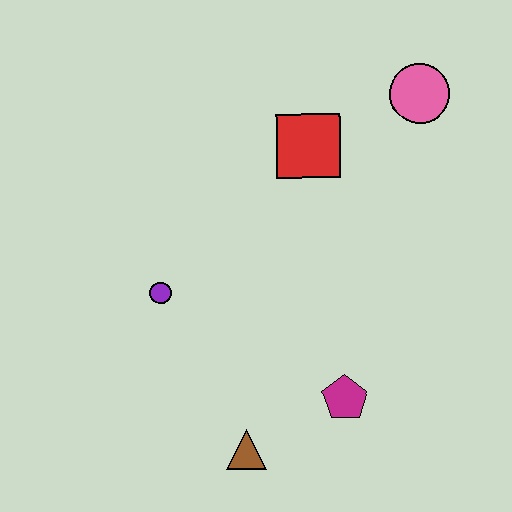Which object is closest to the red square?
The pink circle is closest to the red square.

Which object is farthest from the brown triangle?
The pink circle is farthest from the brown triangle.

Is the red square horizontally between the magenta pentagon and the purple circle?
Yes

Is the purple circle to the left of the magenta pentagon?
Yes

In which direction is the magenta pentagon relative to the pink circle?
The magenta pentagon is below the pink circle.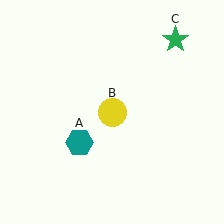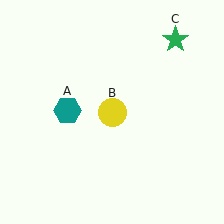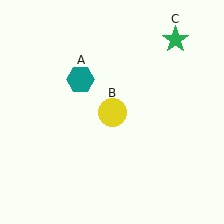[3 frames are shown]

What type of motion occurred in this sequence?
The teal hexagon (object A) rotated clockwise around the center of the scene.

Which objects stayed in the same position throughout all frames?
Yellow circle (object B) and green star (object C) remained stationary.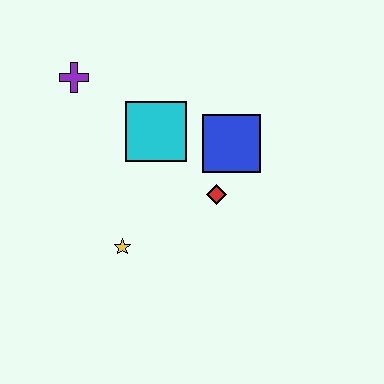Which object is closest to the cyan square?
The blue square is closest to the cyan square.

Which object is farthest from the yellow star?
The purple cross is farthest from the yellow star.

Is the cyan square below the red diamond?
No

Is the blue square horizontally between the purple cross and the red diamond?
No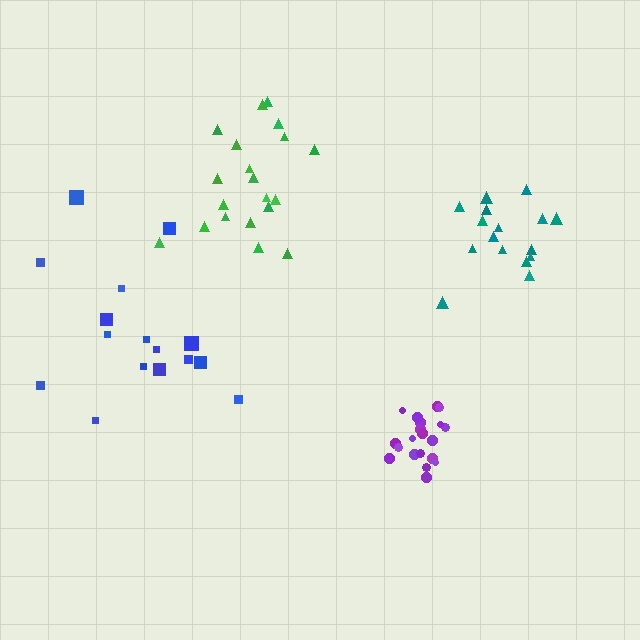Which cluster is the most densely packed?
Purple.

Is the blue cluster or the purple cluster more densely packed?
Purple.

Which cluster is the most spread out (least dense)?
Blue.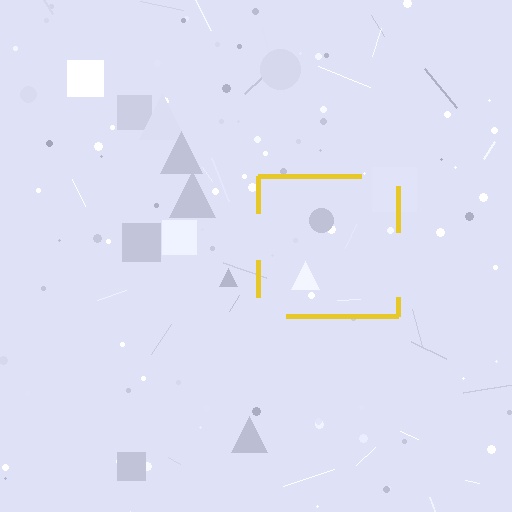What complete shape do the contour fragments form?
The contour fragments form a square.